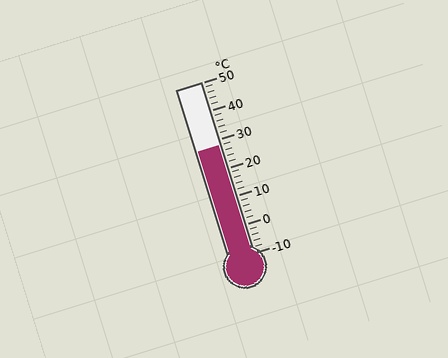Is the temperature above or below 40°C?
The temperature is below 40°C.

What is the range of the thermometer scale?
The thermometer scale ranges from -10°C to 50°C.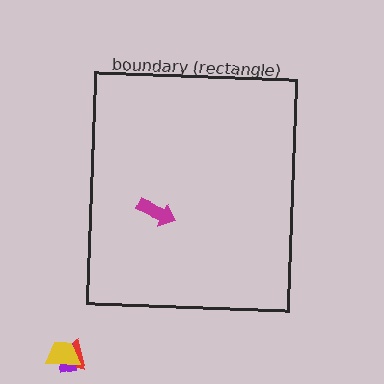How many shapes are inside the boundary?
1 inside, 3 outside.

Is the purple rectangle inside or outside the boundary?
Outside.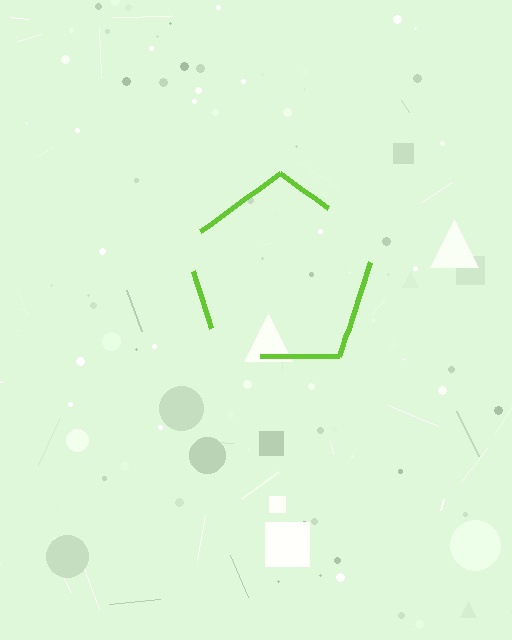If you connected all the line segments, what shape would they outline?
They would outline a pentagon.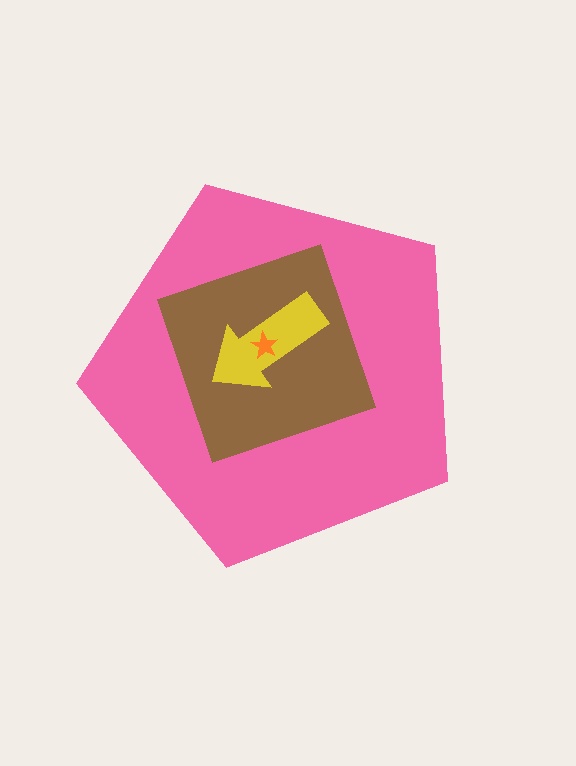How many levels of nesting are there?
4.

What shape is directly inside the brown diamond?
The yellow arrow.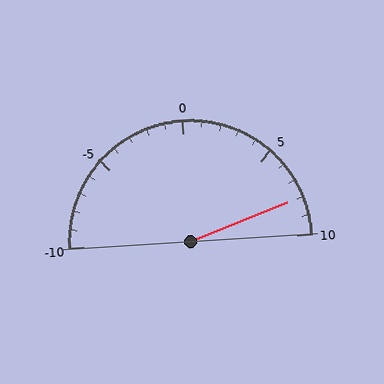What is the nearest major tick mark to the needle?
The nearest major tick mark is 10.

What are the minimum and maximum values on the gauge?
The gauge ranges from -10 to 10.